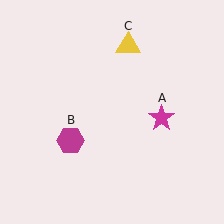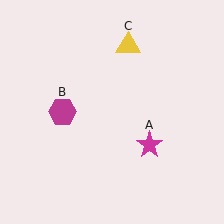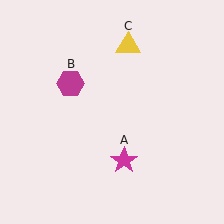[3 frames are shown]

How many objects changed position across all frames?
2 objects changed position: magenta star (object A), magenta hexagon (object B).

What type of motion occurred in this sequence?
The magenta star (object A), magenta hexagon (object B) rotated clockwise around the center of the scene.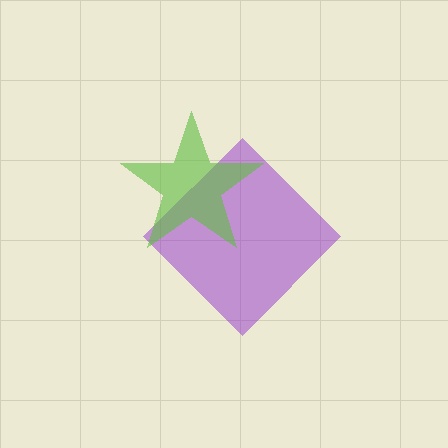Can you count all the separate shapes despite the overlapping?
Yes, there are 2 separate shapes.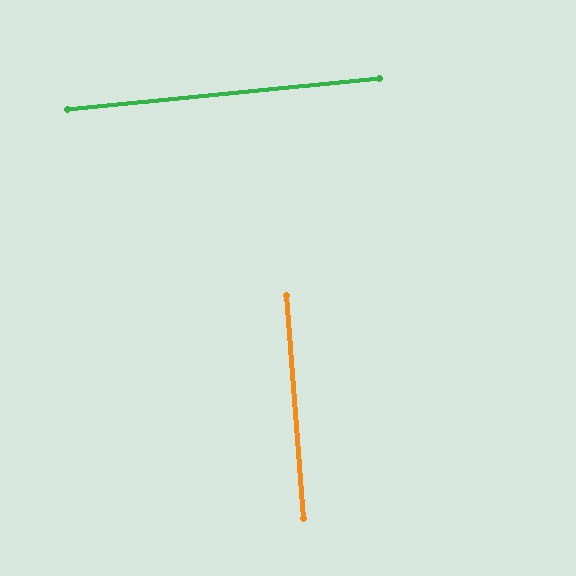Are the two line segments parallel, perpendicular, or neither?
Perpendicular — they meet at approximately 89°.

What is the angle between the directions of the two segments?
Approximately 89 degrees.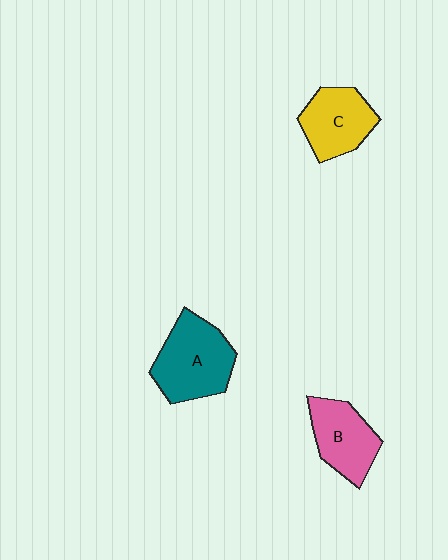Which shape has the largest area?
Shape A (teal).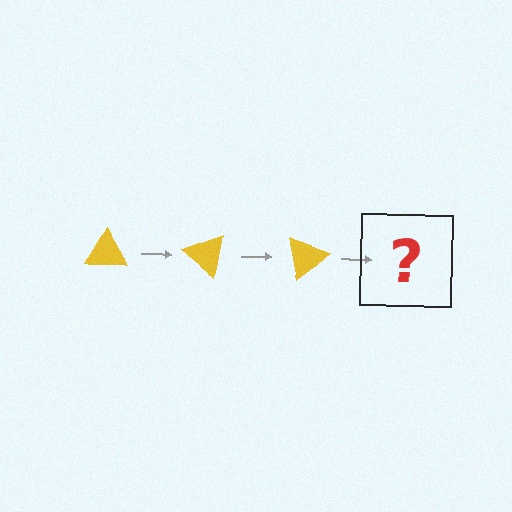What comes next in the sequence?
The next element should be a yellow triangle rotated 120 degrees.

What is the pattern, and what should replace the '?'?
The pattern is that the triangle rotates 40 degrees each step. The '?' should be a yellow triangle rotated 120 degrees.